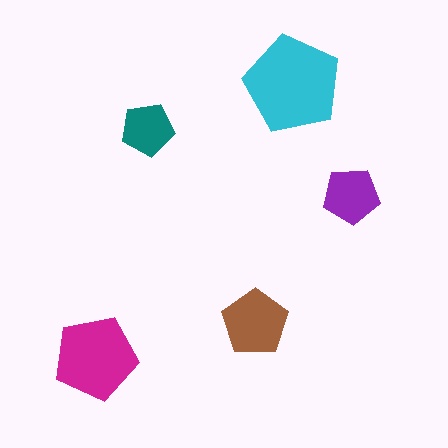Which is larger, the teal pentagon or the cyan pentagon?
The cyan one.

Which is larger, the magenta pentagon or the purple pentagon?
The magenta one.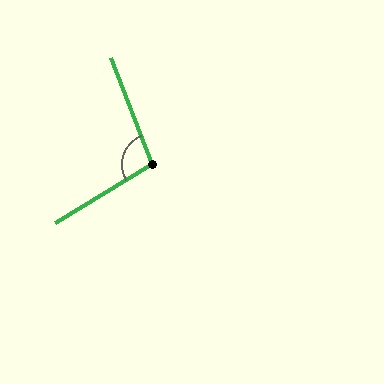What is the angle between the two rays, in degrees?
Approximately 100 degrees.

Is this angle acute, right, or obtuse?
It is obtuse.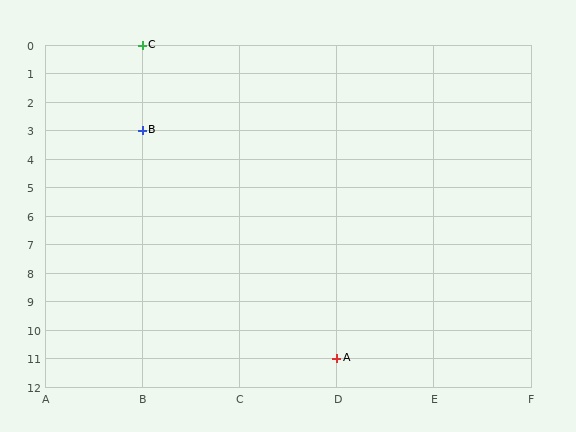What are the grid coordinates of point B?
Point B is at grid coordinates (B, 3).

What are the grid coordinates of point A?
Point A is at grid coordinates (D, 11).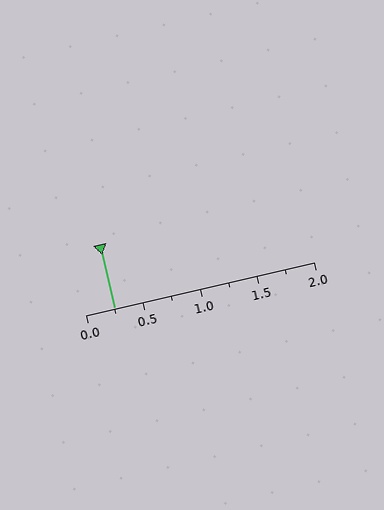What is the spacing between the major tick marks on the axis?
The major ticks are spaced 0.5 apart.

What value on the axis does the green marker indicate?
The marker indicates approximately 0.25.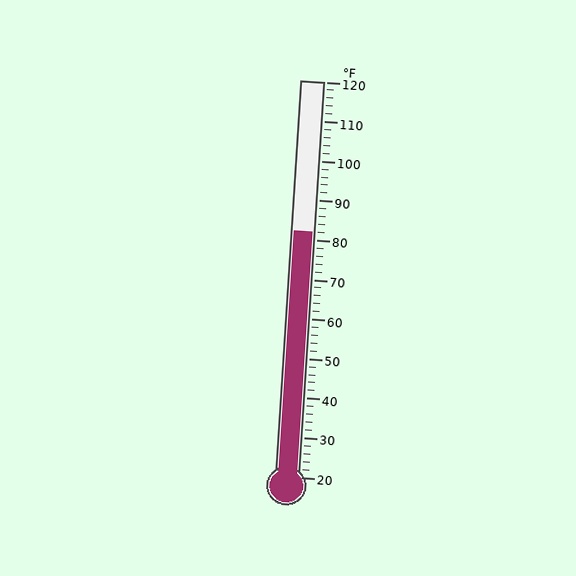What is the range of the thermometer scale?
The thermometer scale ranges from 20°F to 120°F.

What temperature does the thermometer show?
The thermometer shows approximately 82°F.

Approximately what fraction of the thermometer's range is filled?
The thermometer is filled to approximately 60% of its range.